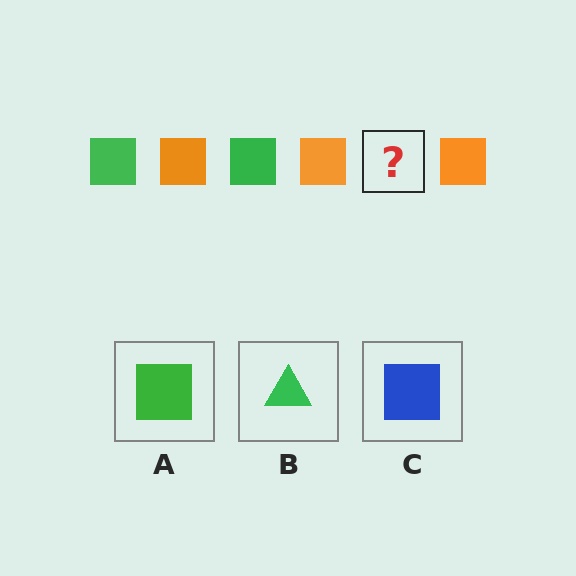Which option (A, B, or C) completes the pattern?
A.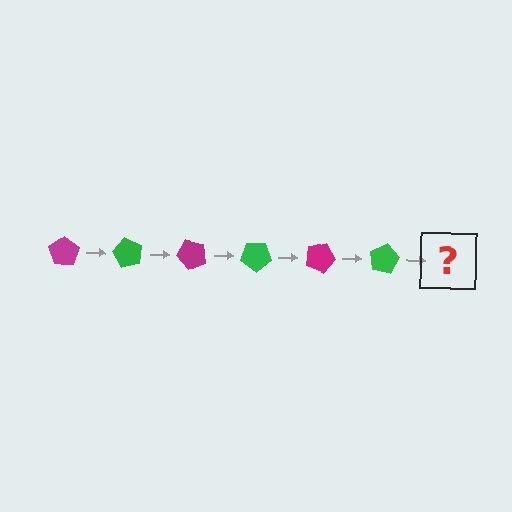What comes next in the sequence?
The next element should be a magenta pentagon, rotated 360 degrees from the start.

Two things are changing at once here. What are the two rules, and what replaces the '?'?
The two rules are that it rotates 60 degrees each step and the color cycles through magenta and green. The '?' should be a magenta pentagon, rotated 360 degrees from the start.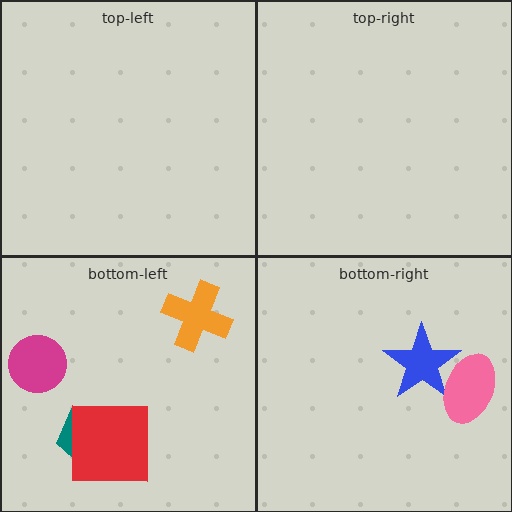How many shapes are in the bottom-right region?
2.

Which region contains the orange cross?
The bottom-left region.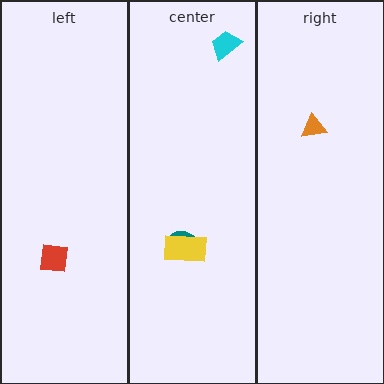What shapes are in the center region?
The teal ellipse, the cyan trapezoid, the yellow rectangle.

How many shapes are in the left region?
1.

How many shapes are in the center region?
3.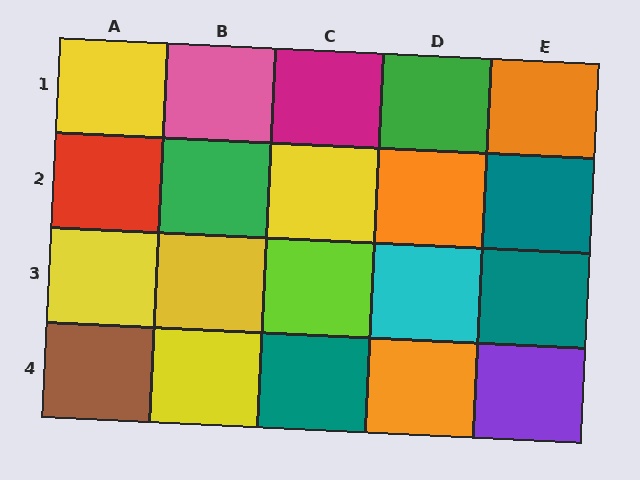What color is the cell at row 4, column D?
Orange.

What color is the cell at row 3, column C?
Lime.